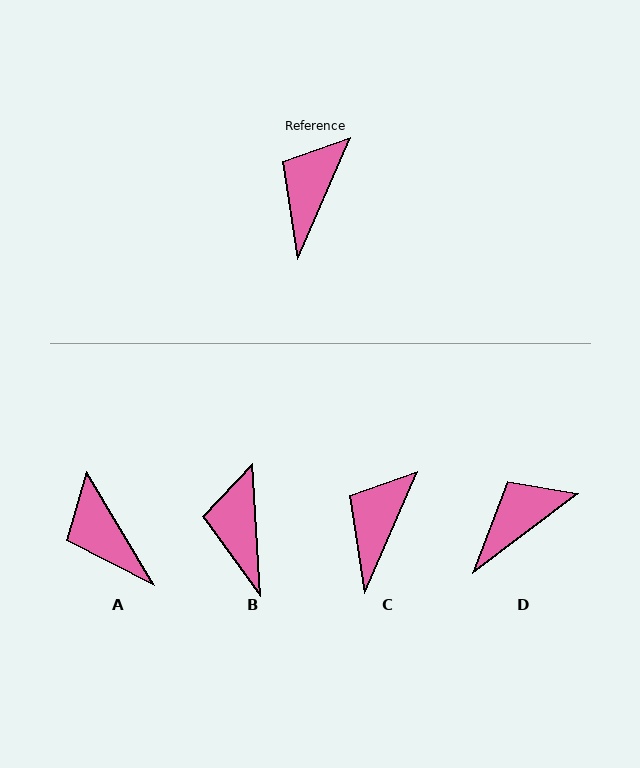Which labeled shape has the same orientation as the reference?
C.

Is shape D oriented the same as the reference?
No, it is off by about 30 degrees.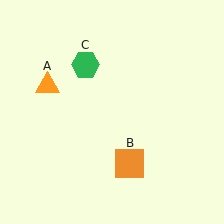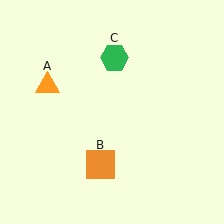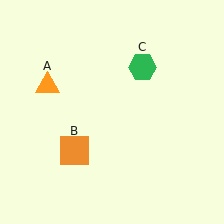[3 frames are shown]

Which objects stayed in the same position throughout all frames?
Orange triangle (object A) remained stationary.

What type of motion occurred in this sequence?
The orange square (object B), green hexagon (object C) rotated clockwise around the center of the scene.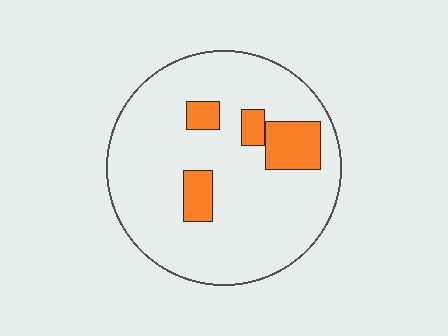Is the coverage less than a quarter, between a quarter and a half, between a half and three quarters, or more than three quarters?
Less than a quarter.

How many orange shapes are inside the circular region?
4.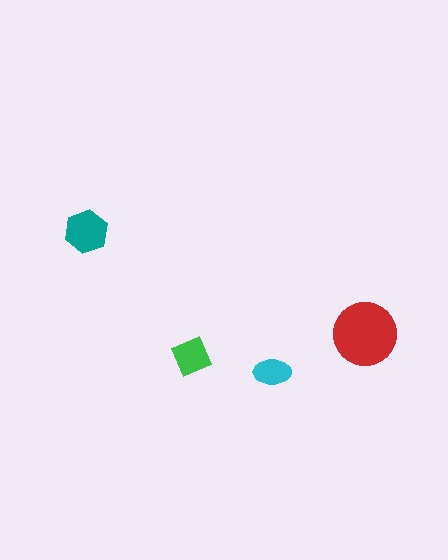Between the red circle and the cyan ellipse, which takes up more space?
The red circle.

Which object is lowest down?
The cyan ellipse is bottommost.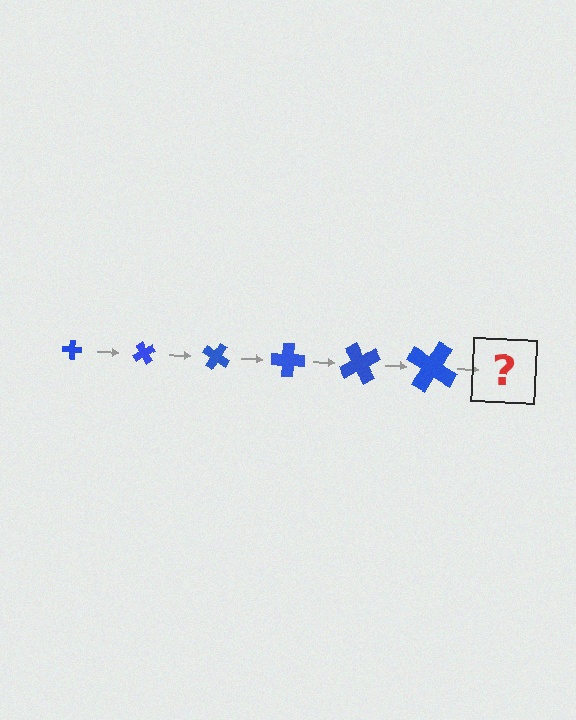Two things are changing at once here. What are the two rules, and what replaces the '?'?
The two rules are that the cross grows larger each step and it rotates 60 degrees each step. The '?' should be a cross, larger than the previous one and rotated 360 degrees from the start.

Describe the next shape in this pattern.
It should be a cross, larger than the previous one and rotated 360 degrees from the start.